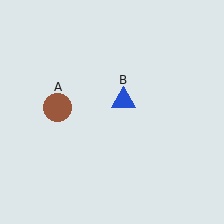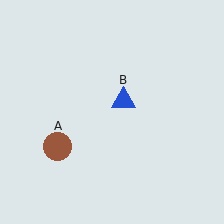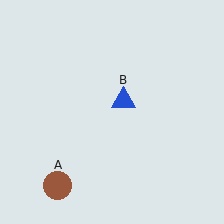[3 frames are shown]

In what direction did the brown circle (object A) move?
The brown circle (object A) moved down.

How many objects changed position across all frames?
1 object changed position: brown circle (object A).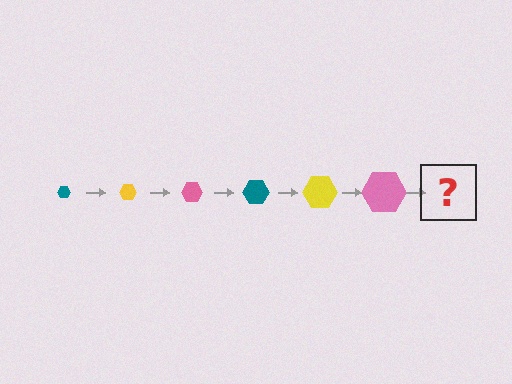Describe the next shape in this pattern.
It should be a teal hexagon, larger than the previous one.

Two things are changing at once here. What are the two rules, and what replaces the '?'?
The two rules are that the hexagon grows larger each step and the color cycles through teal, yellow, and pink. The '?' should be a teal hexagon, larger than the previous one.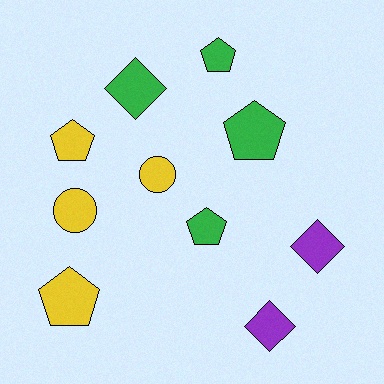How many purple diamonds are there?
There are 2 purple diamonds.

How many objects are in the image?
There are 10 objects.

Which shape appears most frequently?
Pentagon, with 5 objects.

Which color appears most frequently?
Green, with 4 objects.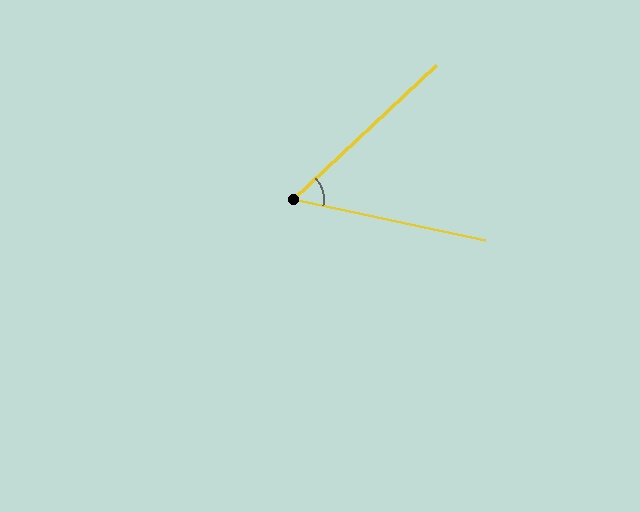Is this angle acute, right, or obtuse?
It is acute.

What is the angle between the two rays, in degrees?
Approximately 55 degrees.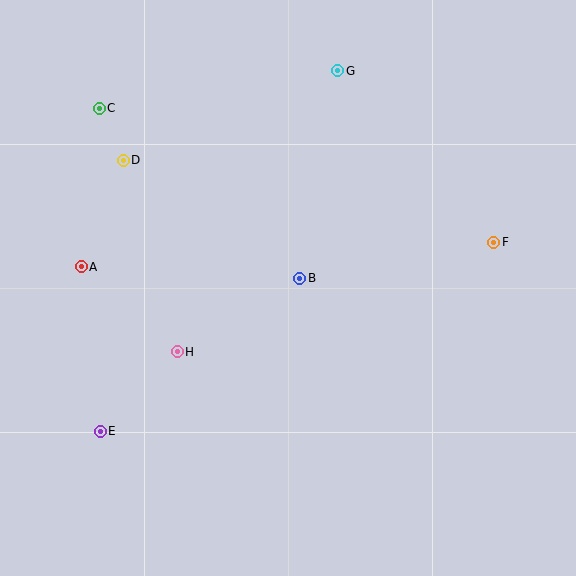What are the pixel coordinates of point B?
Point B is at (300, 278).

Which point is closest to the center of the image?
Point B at (300, 278) is closest to the center.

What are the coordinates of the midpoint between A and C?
The midpoint between A and C is at (90, 188).